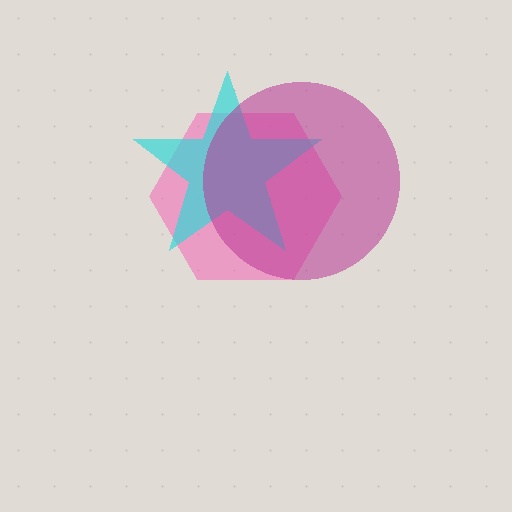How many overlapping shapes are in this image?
There are 3 overlapping shapes in the image.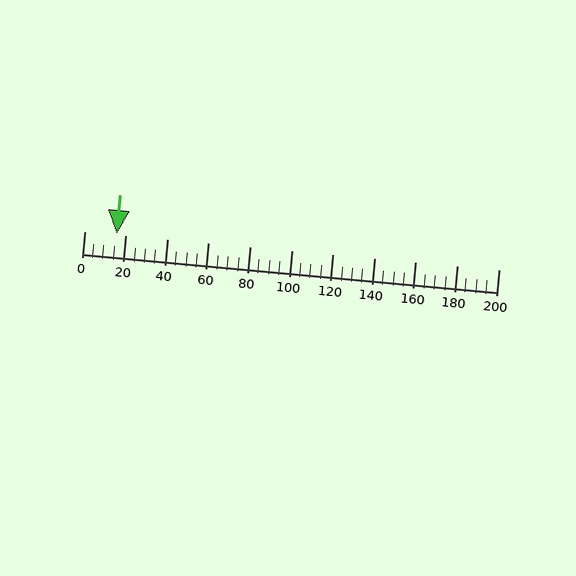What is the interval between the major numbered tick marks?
The major tick marks are spaced 20 units apart.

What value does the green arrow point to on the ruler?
The green arrow points to approximately 16.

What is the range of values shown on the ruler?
The ruler shows values from 0 to 200.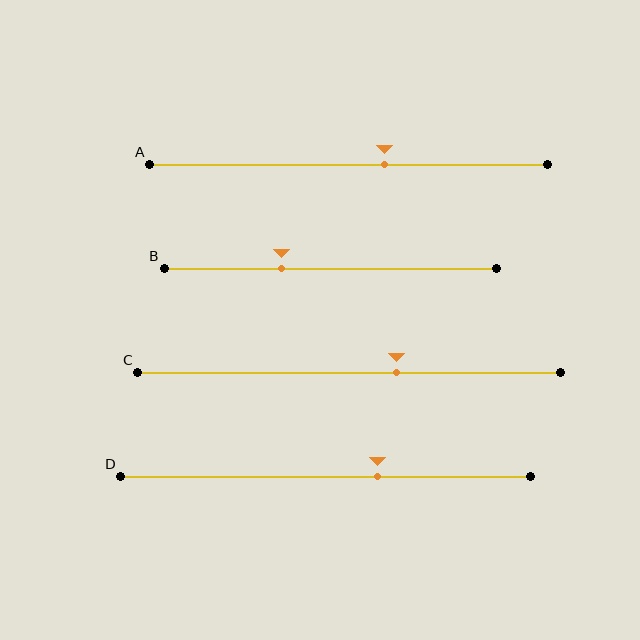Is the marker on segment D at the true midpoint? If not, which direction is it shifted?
No, the marker on segment D is shifted to the right by about 13% of the segment length.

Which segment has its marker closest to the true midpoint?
Segment A has its marker closest to the true midpoint.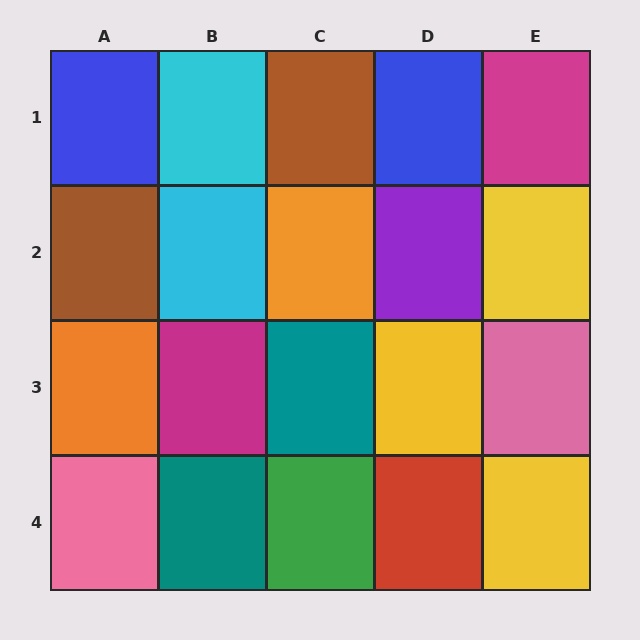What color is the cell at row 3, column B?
Magenta.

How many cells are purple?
1 cell is purple.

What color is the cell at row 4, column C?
Green.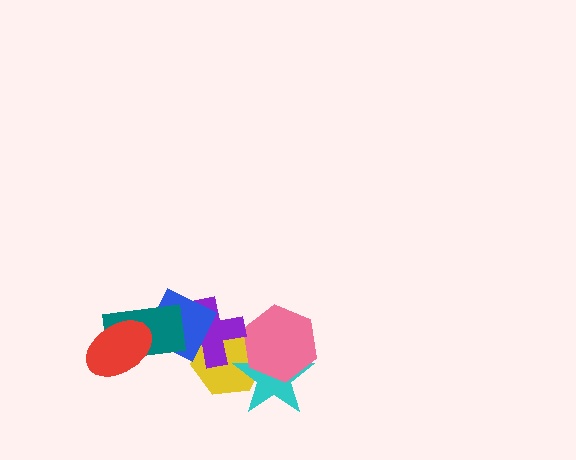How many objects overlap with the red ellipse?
2 objects overlap with the red ellipse.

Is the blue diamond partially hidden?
Yes, it is partially covered by another shape.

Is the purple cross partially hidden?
Yes, it is partially covered by another shape.